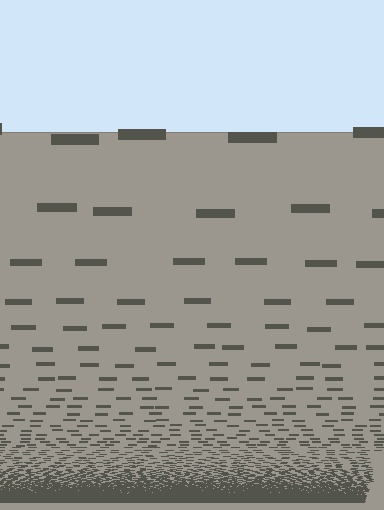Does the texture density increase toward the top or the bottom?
Density increases toward the bottom.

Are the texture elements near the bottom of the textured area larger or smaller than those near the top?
Smaller. The gradient is inverted — elements near the bottom are smaller and denser.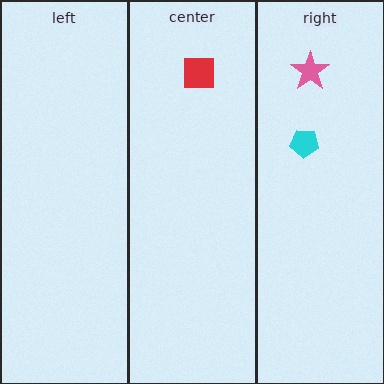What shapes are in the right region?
The cyan pentagon, the pink star.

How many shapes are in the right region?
2.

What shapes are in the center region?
The red square.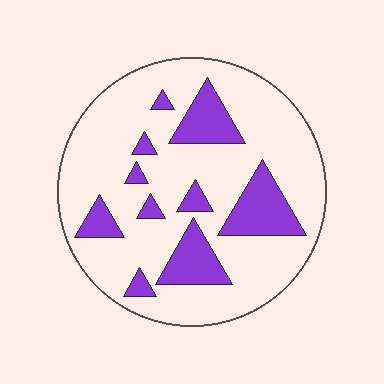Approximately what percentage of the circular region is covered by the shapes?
Approximately 20%.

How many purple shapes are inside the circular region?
10.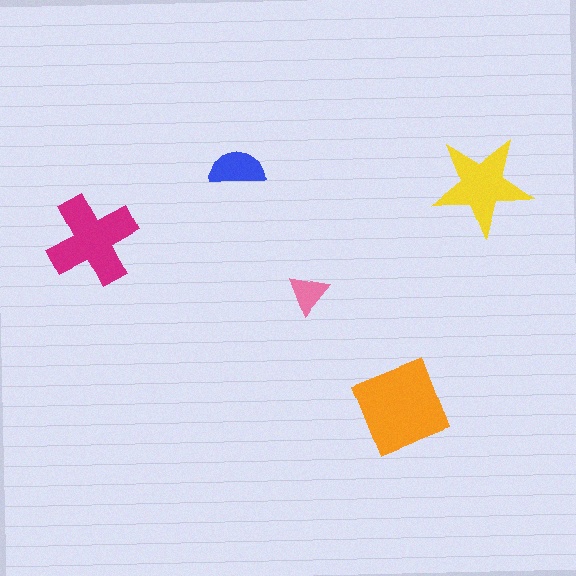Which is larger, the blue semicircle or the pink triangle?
The blue semicircle.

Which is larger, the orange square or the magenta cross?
The orange square.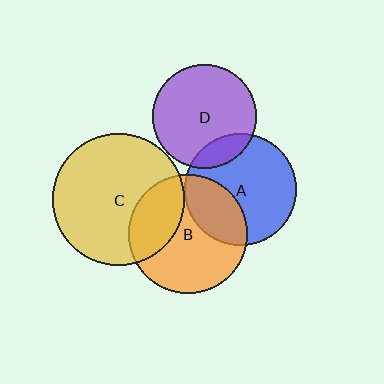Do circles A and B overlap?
Yes.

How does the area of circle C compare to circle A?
Approximately 1.4 times.